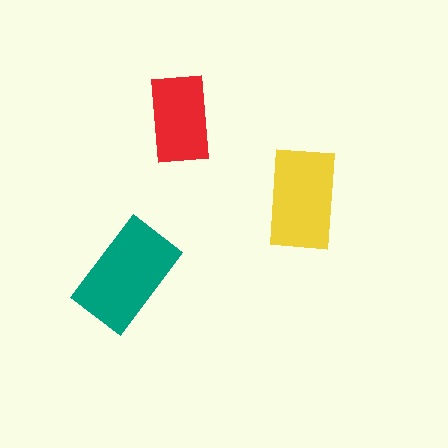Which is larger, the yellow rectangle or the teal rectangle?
The teal one.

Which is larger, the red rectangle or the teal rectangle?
The teal one.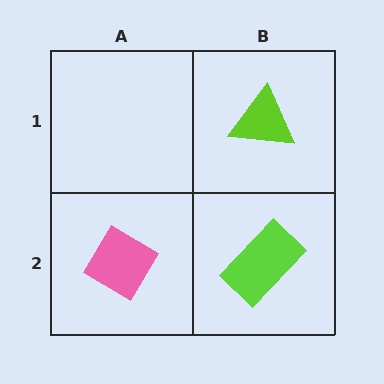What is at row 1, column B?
A lime triangle.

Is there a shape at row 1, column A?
No, that cell is empty.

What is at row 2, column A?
A pink diamond.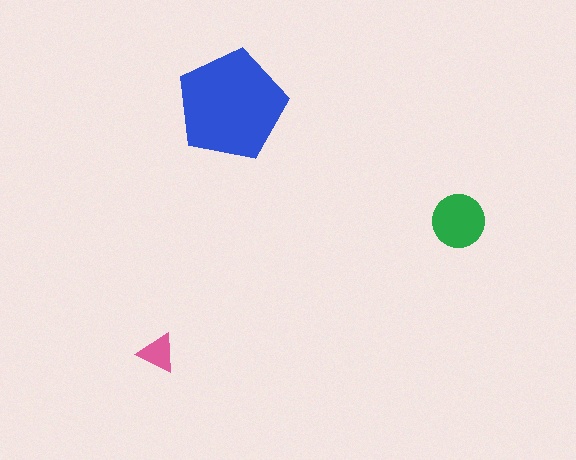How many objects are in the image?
There are 3 objects in the image.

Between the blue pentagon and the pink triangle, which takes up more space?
The blue pentagon.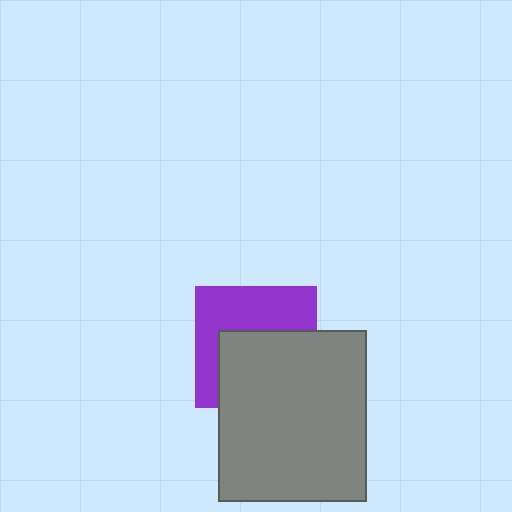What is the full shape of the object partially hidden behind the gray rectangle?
The partially hidden object is a purple square.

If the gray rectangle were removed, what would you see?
You would see the complete purple square.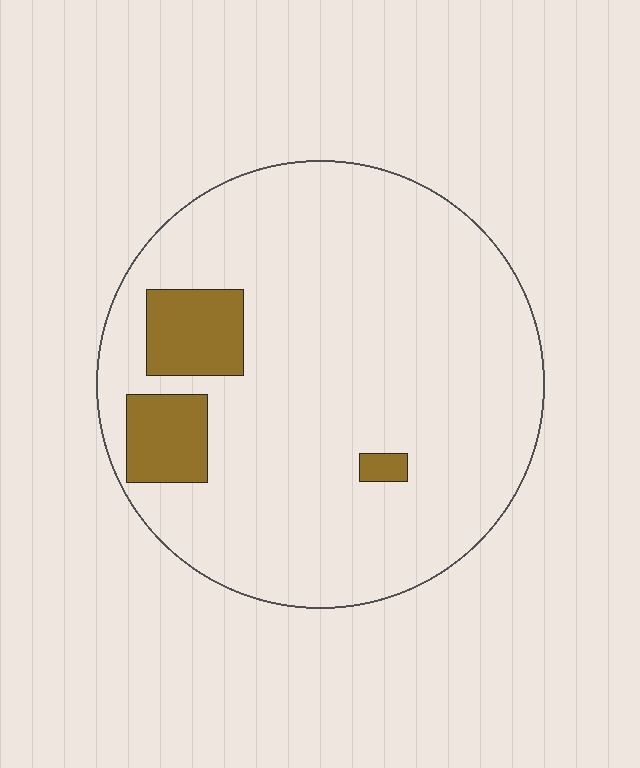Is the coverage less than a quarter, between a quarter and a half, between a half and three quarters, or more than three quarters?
Less than a quarter.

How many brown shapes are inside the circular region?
3.